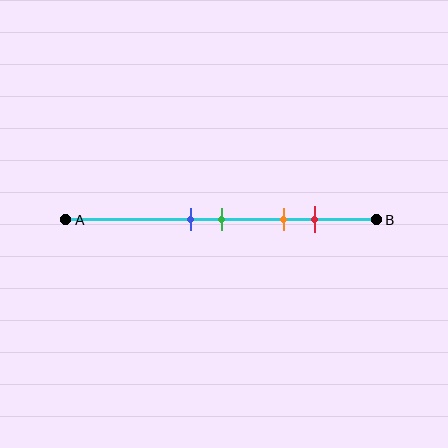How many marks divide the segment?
There are 4 marks dividing the segment.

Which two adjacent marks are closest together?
The blue and green marks are the closest adjacent pair.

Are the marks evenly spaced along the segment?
No, the marks are not evenly spaced.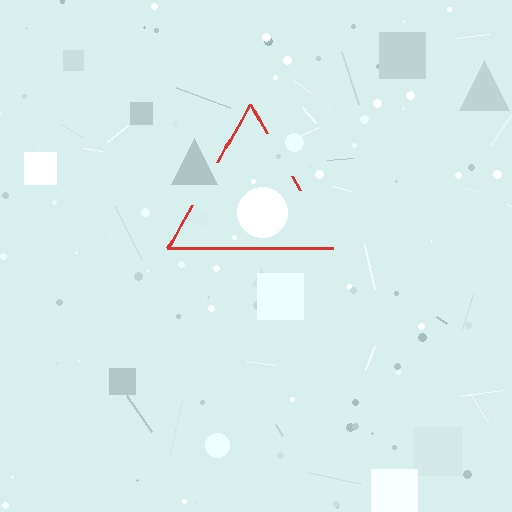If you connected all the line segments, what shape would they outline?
They would outline a triangle.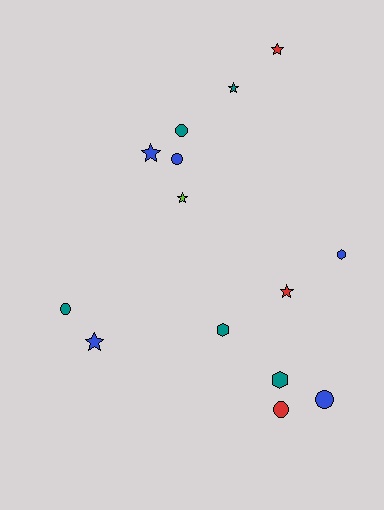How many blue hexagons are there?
There is 1 blue hexagon.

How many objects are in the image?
There are 14 objects.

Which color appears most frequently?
Teal, with 5 objects.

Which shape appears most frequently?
Star, with 6 objects.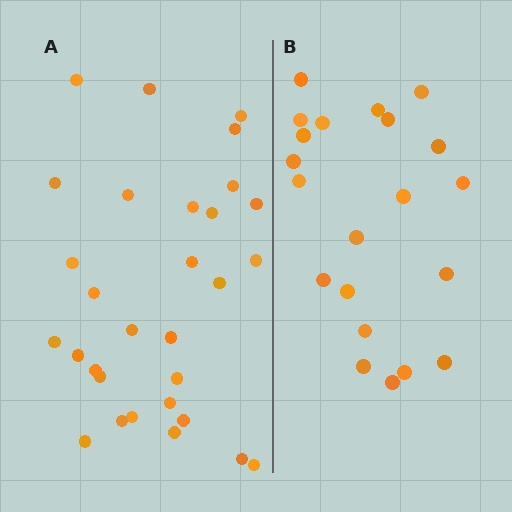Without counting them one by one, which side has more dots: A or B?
Region A (the left region) has more dots.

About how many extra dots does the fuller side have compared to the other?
Region A has roughly 8 or so more dots than region B.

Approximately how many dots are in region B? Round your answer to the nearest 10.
About 20 dots. (The exact count is 21, which rounds to 20.)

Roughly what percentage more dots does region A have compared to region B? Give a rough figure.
About 45% more.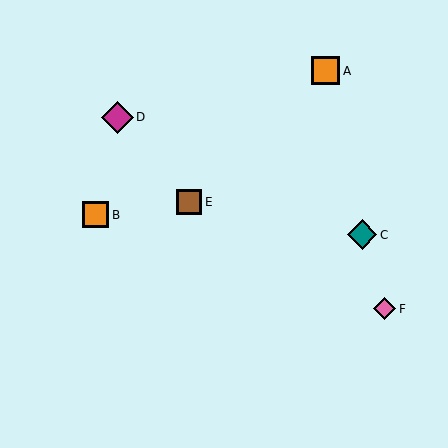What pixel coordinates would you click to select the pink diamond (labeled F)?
Click at (385, 309) to select the pink diamond F.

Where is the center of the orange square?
The center of the orange square is at (96, 215).